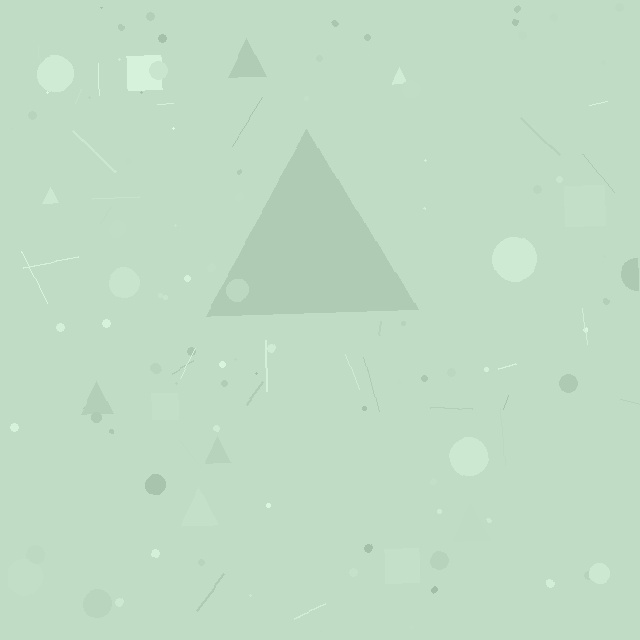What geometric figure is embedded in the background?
A triangle is embedded in the background.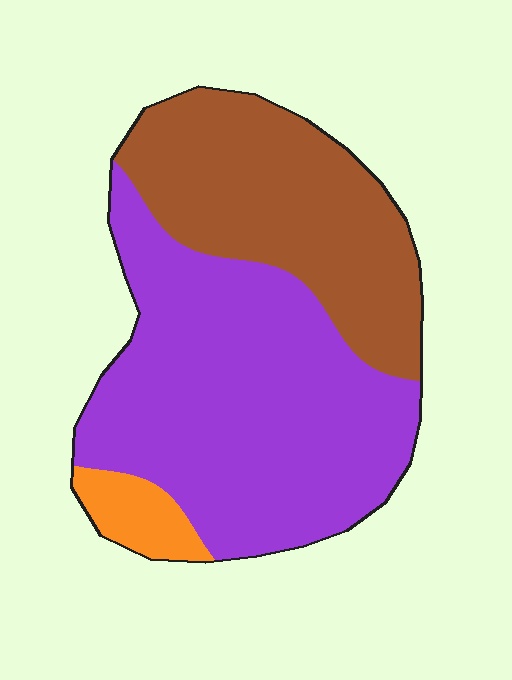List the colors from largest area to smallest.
From largest to smallest: purple, brown, orange.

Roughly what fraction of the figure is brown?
Brown covers 36% of the figure.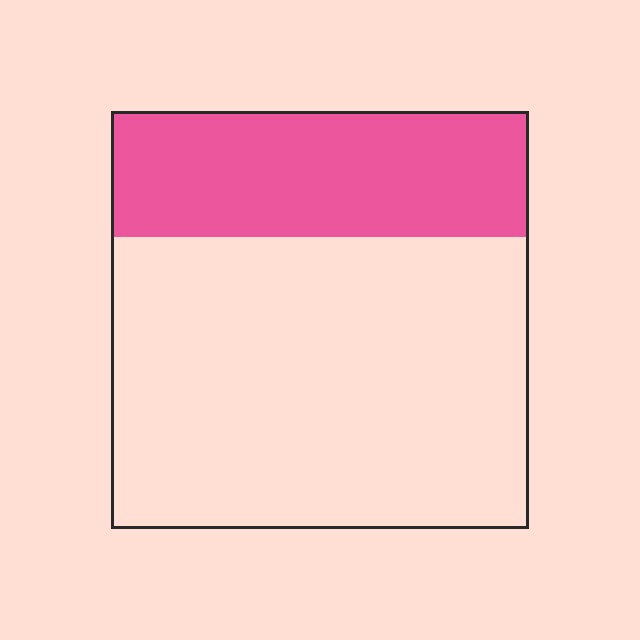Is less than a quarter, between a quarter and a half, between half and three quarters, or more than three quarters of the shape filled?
Between a quarter and a half.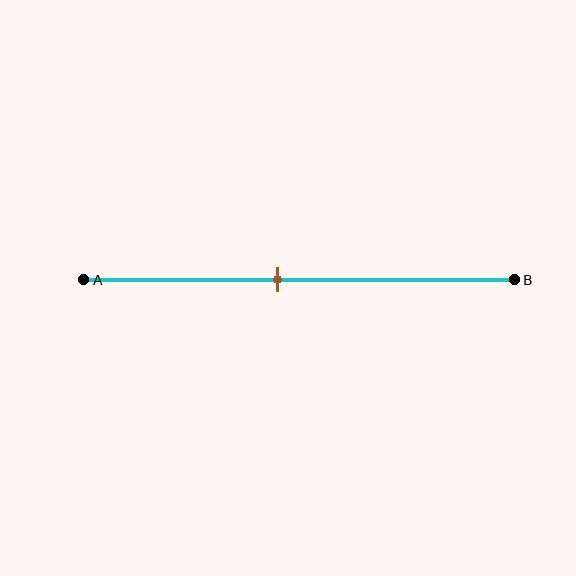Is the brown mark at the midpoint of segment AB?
No, the mark is at about 45% from A, not at the 50% midpoint.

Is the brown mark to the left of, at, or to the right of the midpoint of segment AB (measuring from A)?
The brown mark is to the left of the midpoint of segment AB.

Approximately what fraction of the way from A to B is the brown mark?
The brown mark is approximately 45% of the way from A to B.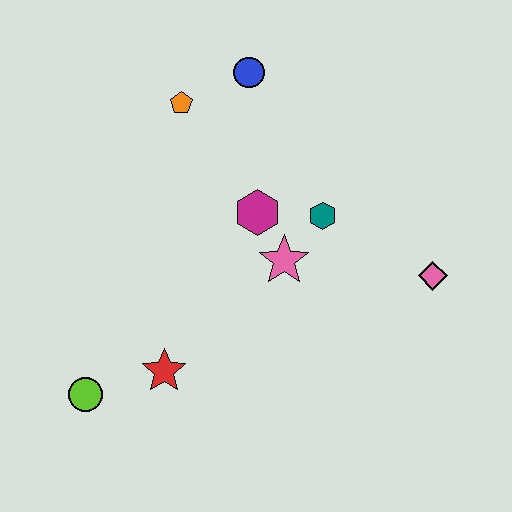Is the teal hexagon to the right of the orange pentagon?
Yes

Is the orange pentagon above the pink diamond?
Yes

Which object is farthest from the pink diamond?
The lime circle is farthest from the pink diamond.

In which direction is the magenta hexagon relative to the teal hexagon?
The magenta hexagon is to the left of the teal hexagon.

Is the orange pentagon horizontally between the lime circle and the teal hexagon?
Yes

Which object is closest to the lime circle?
The red star is closest to the lime circle.